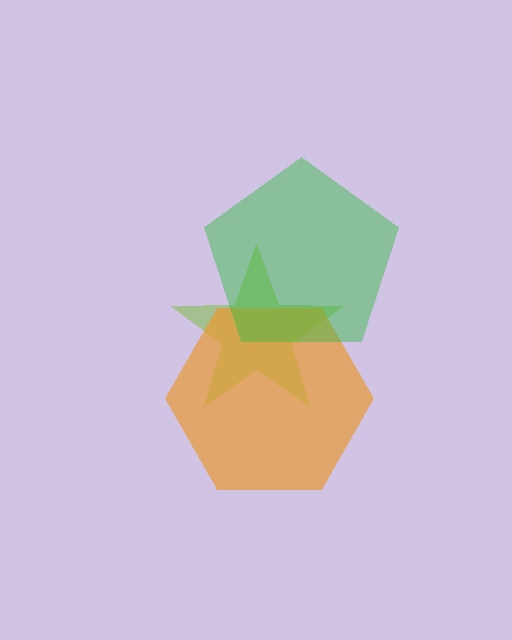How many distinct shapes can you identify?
There are 3 distinct shapes: a lime star, an orange hexagon, a green pentagon.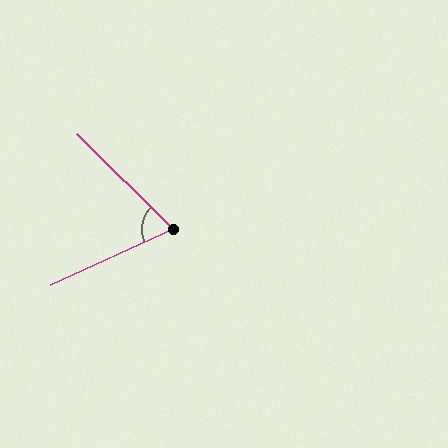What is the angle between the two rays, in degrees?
Approximately 69 degrees.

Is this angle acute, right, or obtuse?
It is acute.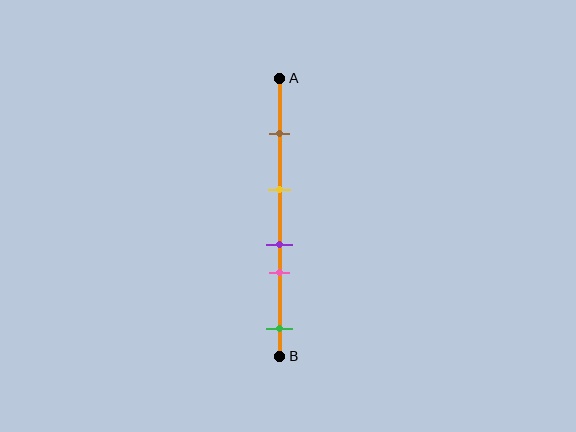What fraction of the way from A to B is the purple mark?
The purple mark is approximately 60% (0.6) of the way from A to B.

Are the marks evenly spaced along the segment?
No, the marks are not evenly spaced.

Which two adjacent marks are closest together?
The purple and pink marks are the closest adjacent pair.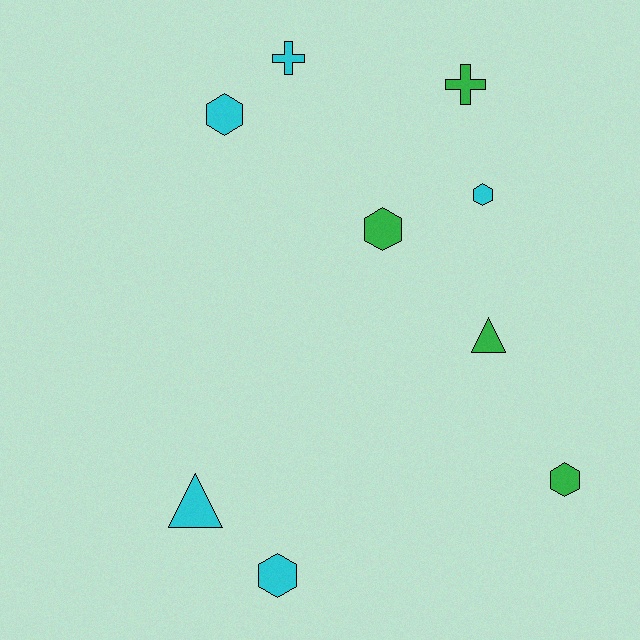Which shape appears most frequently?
Hexagon, with 5 objects.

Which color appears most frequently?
Cyan, with 5 objects.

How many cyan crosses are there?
There is 1 cyan cross.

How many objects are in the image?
There are 9 objects.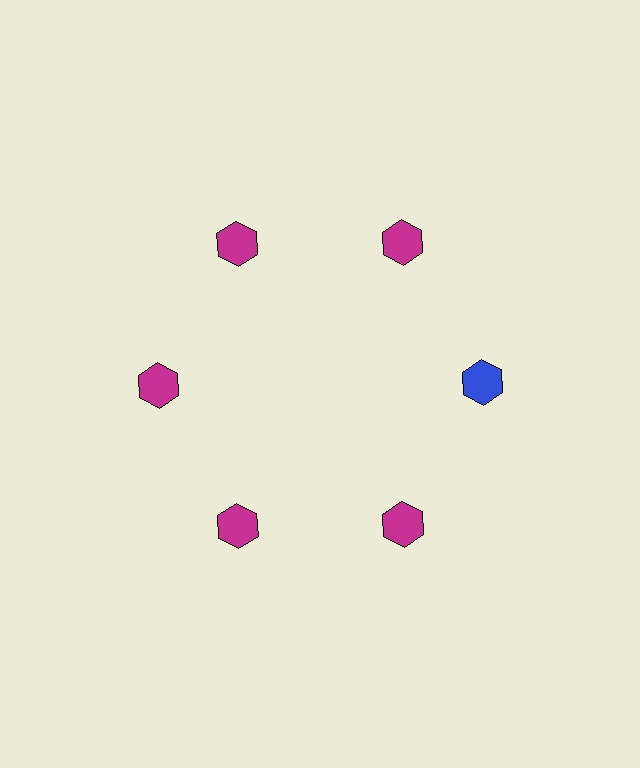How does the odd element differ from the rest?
It has a different color: blue instead of magenta.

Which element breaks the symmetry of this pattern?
The blue hexagon at roughly the 3 o'clock position breaks the symmetry. All other shapes are magenta hexagons.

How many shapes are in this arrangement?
There are 6 shapes arranged in a ring pattern.